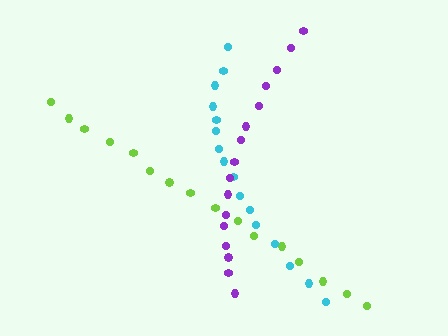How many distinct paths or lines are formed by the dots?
There are 3 distinct paths.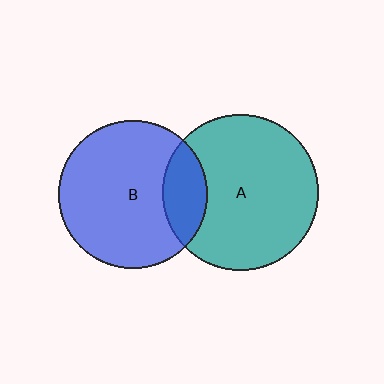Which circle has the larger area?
Circle A (teal).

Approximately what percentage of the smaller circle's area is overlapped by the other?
Approximately 20%.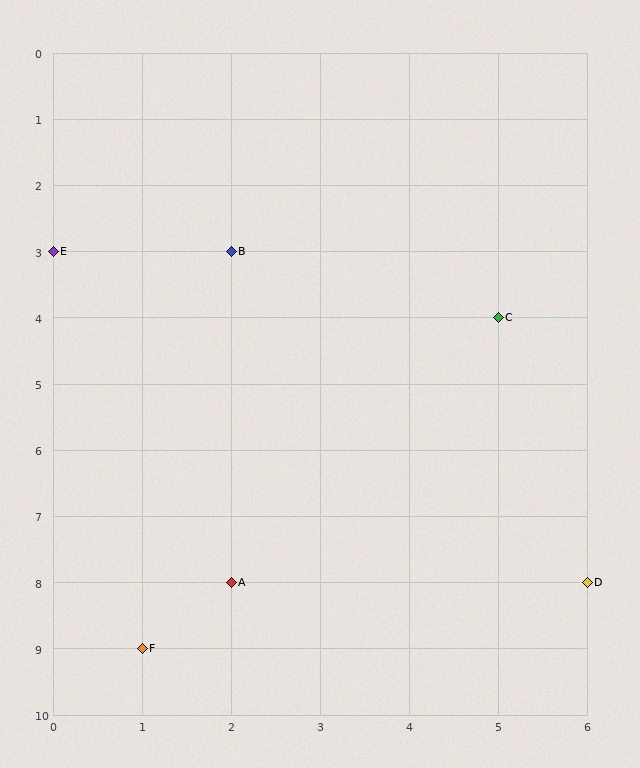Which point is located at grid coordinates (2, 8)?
Point A is at (2, 8).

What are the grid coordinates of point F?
Point F is at grid coordinates (1, 9).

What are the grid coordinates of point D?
Point D is at grid coordinates (6, 8).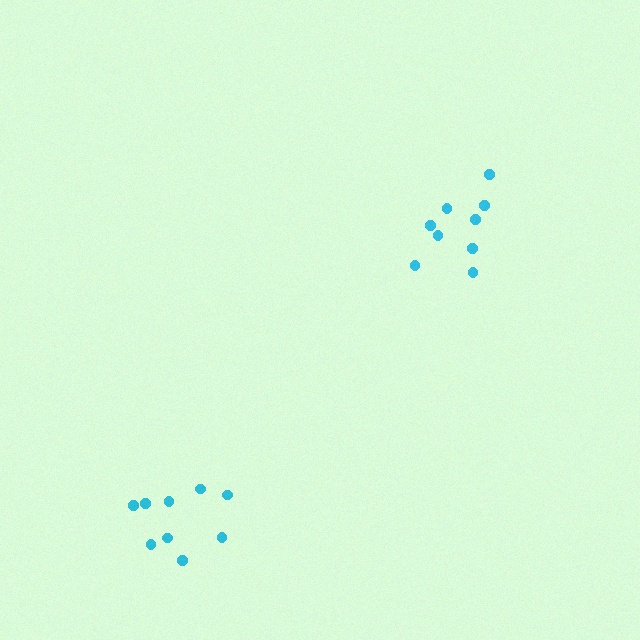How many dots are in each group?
Group 1: 9 dots, Group 2: 9 dots (18 total).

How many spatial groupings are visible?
There are 2 spatial groupings.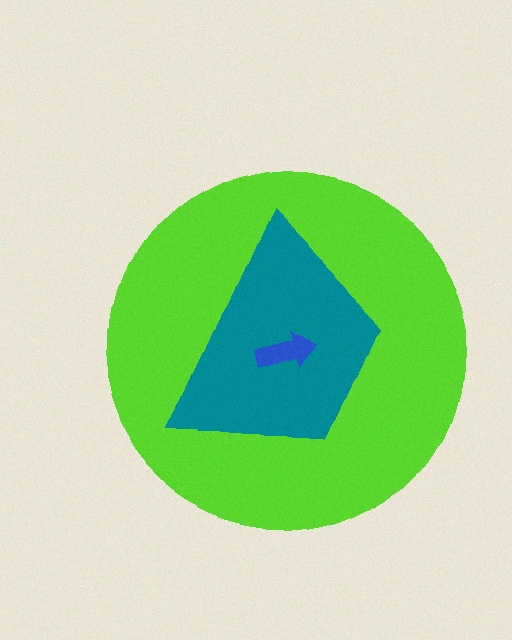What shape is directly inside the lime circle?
The teal trapezoid.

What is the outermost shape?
The lime circle.